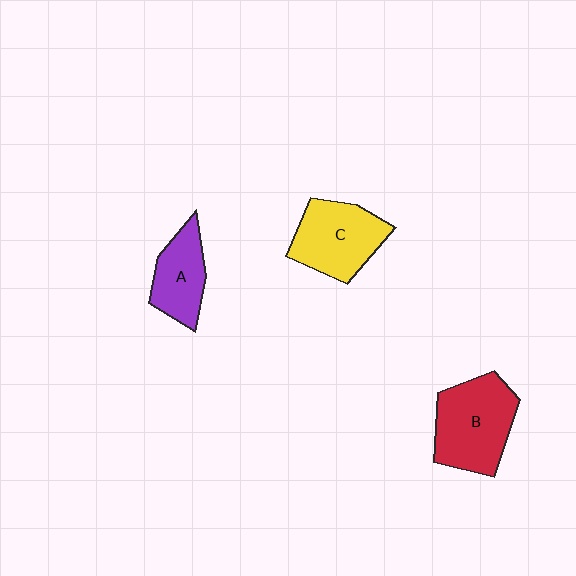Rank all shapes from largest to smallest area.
From largest to smallest: B (red), C (yellow), A (purple).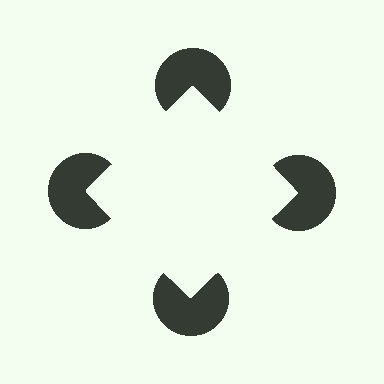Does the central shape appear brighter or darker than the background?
It typically appears slightly brighter than the background, even though no actual brightness change is drawn.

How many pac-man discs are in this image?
There are 4 — one at each vertex of the illusory square.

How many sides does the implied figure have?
4 sides.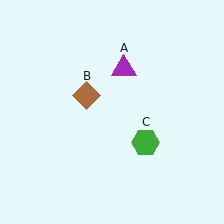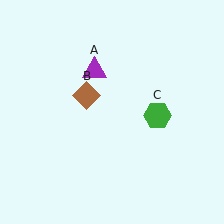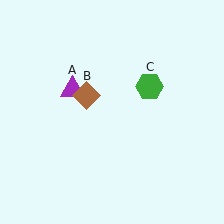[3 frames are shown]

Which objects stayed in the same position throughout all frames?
Brown diamond (object B) remained stationary.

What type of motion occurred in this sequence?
The purple triangle (object A), green hexagon (object C) rotated counterclockwise around the center of the scene.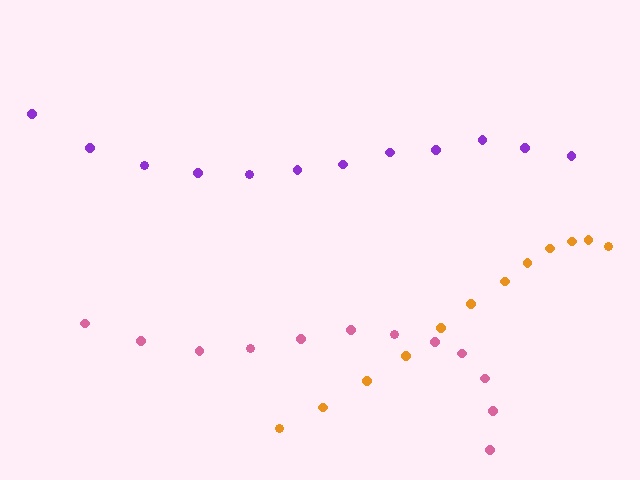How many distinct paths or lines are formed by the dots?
There are 3 distinct paths.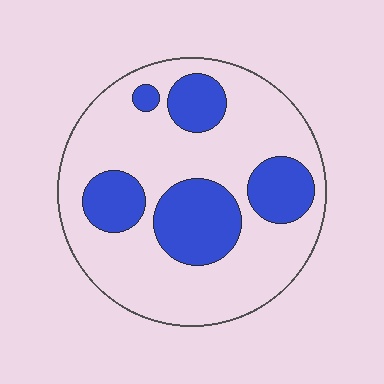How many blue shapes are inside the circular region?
5.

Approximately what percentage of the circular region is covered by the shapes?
Approximately 30%.